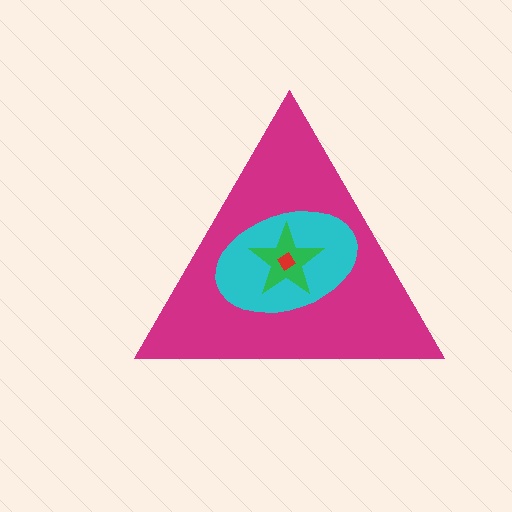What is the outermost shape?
The magenta triangle.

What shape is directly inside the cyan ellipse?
The green star.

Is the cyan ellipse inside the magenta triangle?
Yes.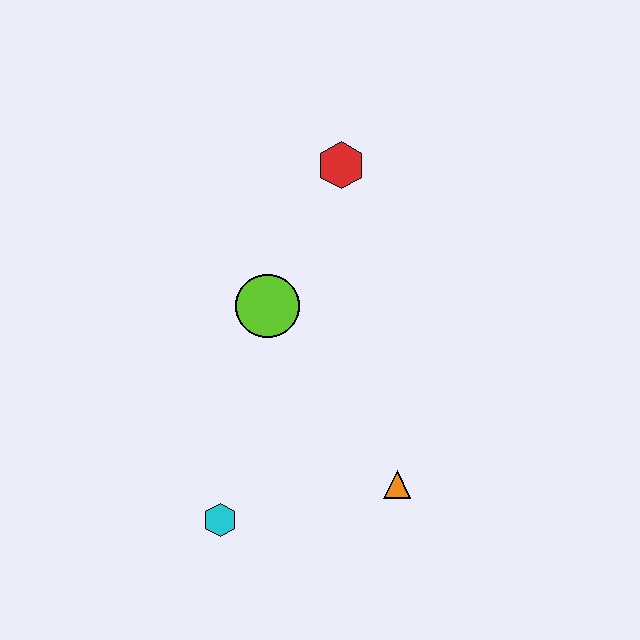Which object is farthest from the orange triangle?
The red hexagon is farthest from the orange triangle.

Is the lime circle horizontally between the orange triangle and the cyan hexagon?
Yes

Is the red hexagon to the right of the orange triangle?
No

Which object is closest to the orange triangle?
The cyan hexagon is closest to the orange triangle.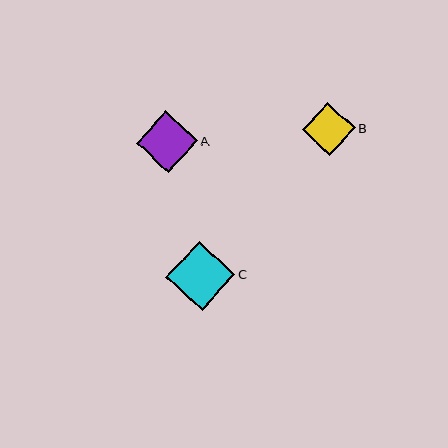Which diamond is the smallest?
Diamond B is the smallest with a size of approximately 53 pixels.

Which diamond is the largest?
Diamond C is the largest with a size of approximately 69 pixels.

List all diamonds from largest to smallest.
From largest to smallest: C, A, B.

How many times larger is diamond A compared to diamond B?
Diamond A is approximately 1.2 times the size of diamond B.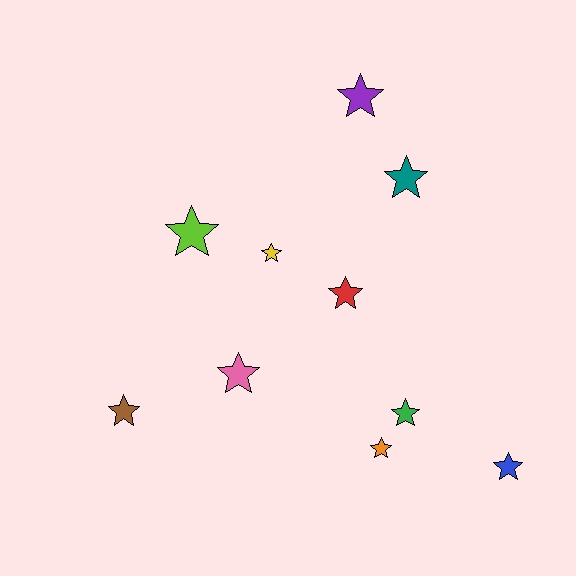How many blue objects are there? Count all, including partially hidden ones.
There is 1 blue object.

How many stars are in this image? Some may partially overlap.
There are 10 stars.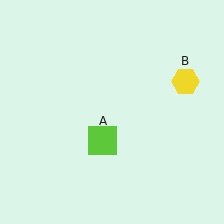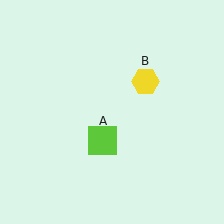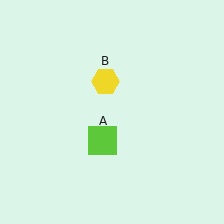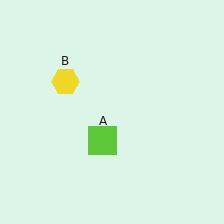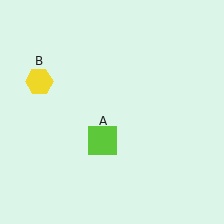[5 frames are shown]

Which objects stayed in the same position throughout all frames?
Lime square (object A) remained stationary.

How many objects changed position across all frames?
1 object changed position: yellow hexagon (object B).